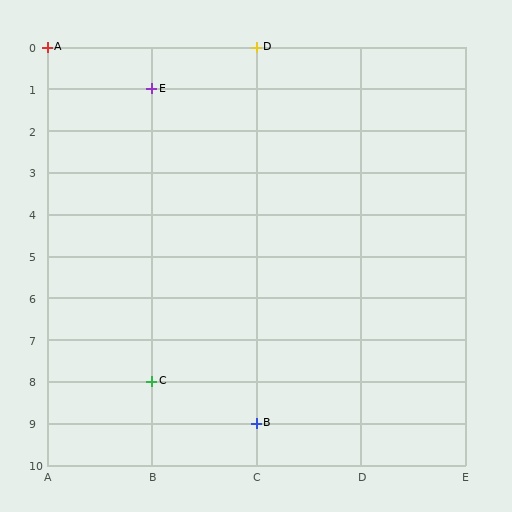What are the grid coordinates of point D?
Point D is at grid coordinates (C, 0).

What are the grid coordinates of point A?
Point A is at grid coordinates (A, 0).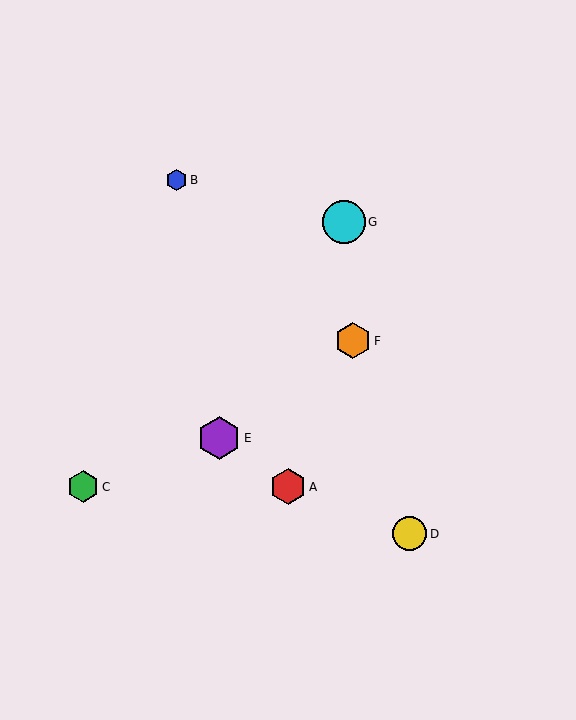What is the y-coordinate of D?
Object D is at y≈534.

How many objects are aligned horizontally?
2 objects (A, C) are aligned horizontally.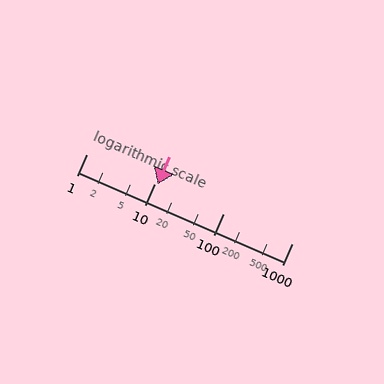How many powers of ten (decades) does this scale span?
The scale spans 3 decades, from 1 to 1000.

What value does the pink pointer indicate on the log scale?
The pointer indicates approximately 11.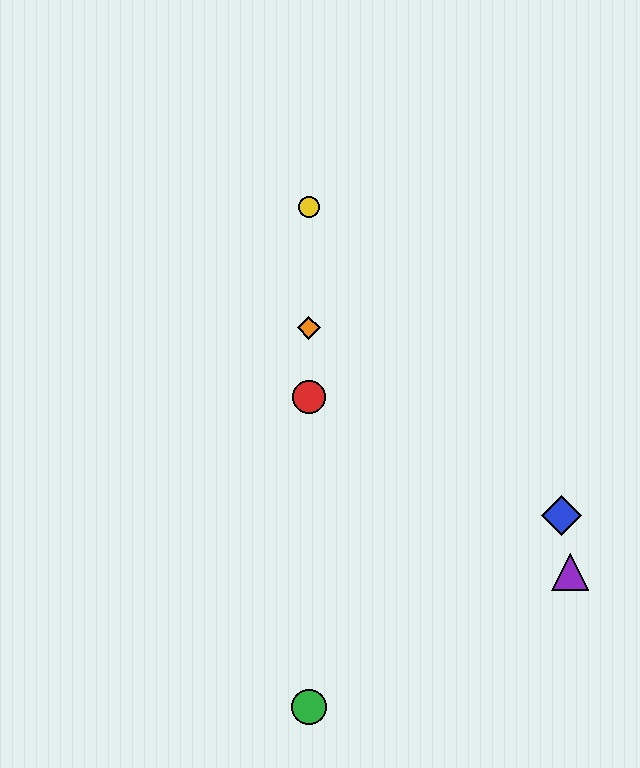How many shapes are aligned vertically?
4 shapes (the red circle, the green circle, the yellow circle, the orange diamond) are aligned vertically.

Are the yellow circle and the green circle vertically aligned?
Yes, both are at x≈309.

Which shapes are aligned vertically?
The red circle, the green circle, the yellow circle, the orange diamond are aligned vertically.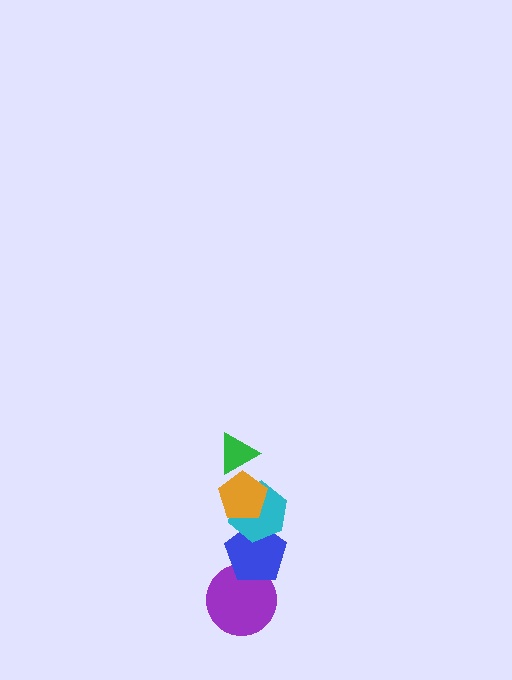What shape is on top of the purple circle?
The blue pentagon is on top of the purple circle.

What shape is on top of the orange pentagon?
The green triangle is on top of the orange pentagon.